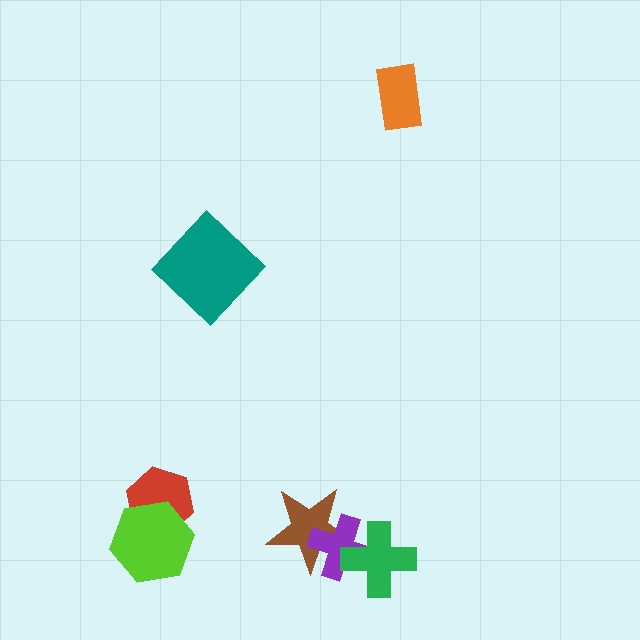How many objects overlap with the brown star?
2 objects overlap with the brown star.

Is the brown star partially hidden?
Yes, it is partially covered by another shape.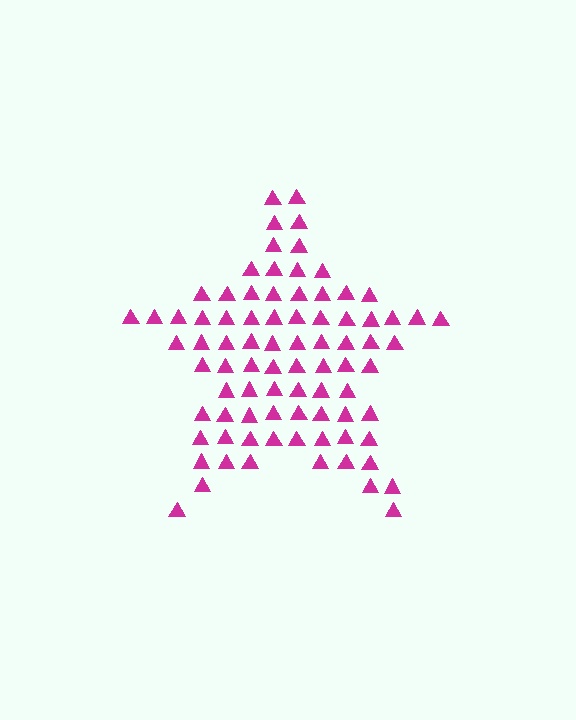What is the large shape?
The large shape is a star.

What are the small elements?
The small elements are triangles.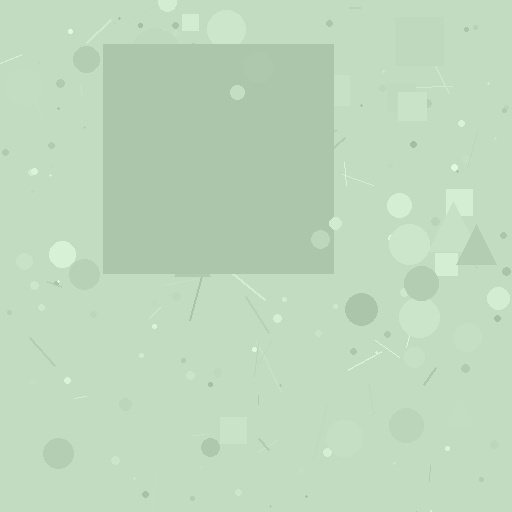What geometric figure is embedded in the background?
A square is embedded in the background.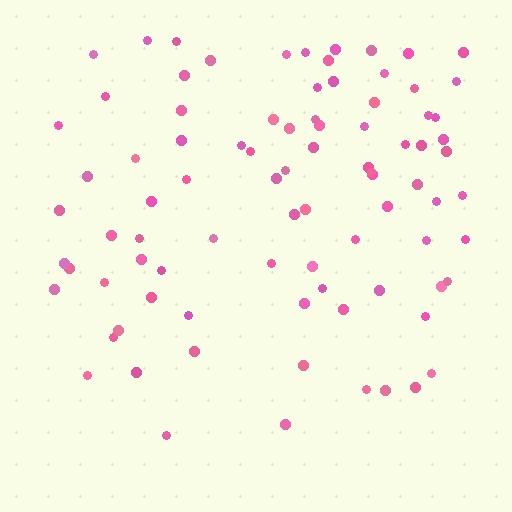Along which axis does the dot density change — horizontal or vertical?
Vertical.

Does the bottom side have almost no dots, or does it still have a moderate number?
Still a moderate number, just noticeably fewer than the top.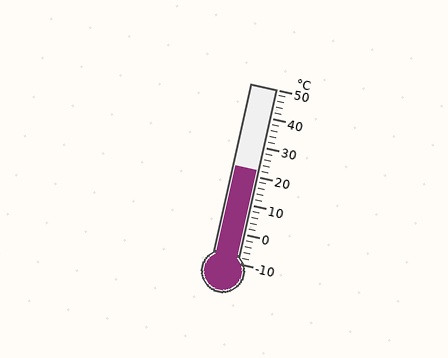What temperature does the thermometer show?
The thermometer shows approximately 22°C.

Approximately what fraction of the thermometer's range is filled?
The thermometer is filled to approximately 55% of its range.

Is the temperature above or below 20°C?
The temperature is above 20°C.